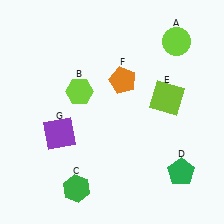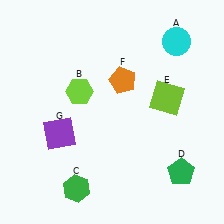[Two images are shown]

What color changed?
The circle (A) changed from lime in Image 1 to cyan in Image 2.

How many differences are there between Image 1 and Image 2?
There is 1 difference between the two images.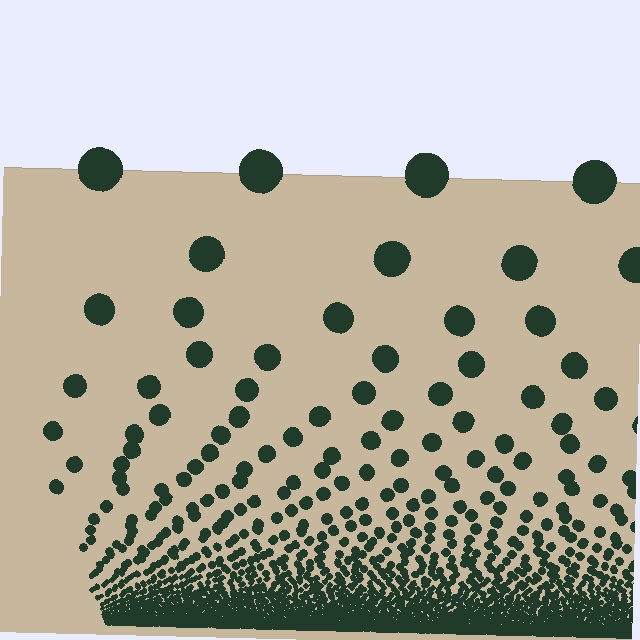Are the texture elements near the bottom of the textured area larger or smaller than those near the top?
Smaller. The gradient is inverted — elements near the bottom are smaller and denser.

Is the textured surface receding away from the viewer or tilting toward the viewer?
The surface appears to tilt toward the viewer. Texture elements get larger and sparser toward the top.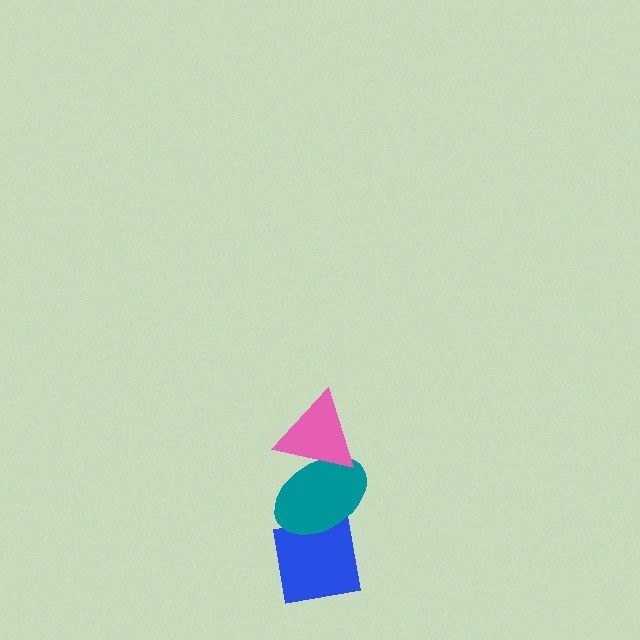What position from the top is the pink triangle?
The pink triangle is 1st from the top.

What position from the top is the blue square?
The blue square is 3rd from the top.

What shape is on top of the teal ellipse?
The pink triangle is on top of the teal ellipse.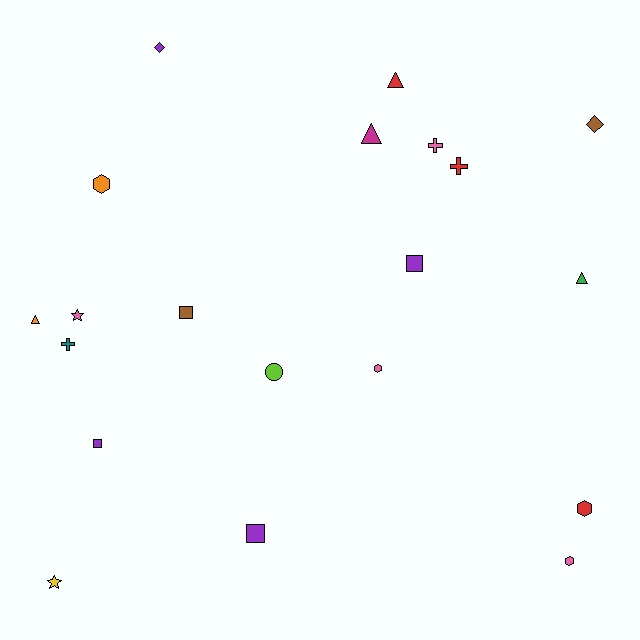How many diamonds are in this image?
There are 2 diamonds.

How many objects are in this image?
There are 20 objects.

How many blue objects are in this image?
There are no blue objects.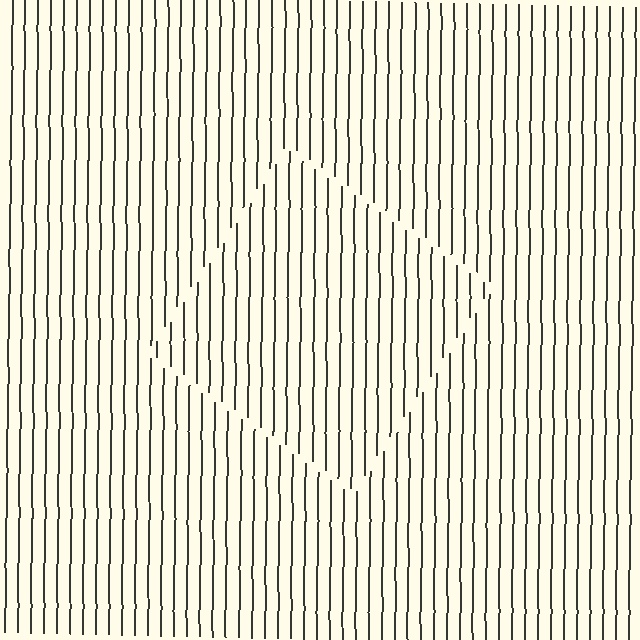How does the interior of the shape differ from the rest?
The interior of the shape contains the same grating, shifted by half a period — the contour is defined by the phase discontinuity where line-ends from the inner and outer gratings abut.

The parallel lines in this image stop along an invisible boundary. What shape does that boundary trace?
An illusory square. The interior of the shape contains the same grating, shifted by half a period — the contour is defined by the phase discontinuity where line-ends from the inner and outer gratings abut.